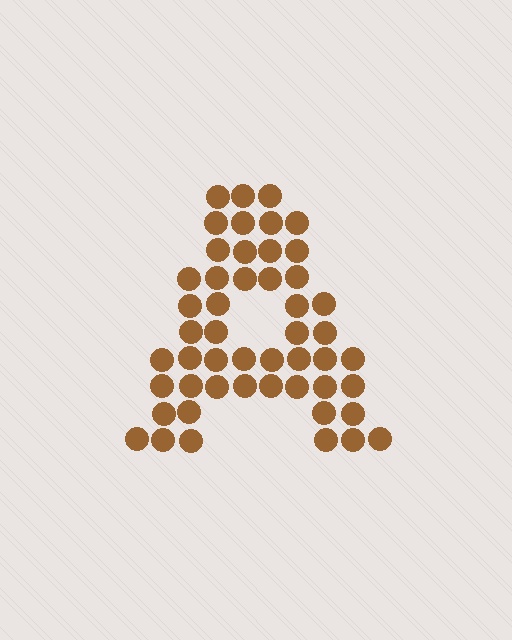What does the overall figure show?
The overall figure shows the letter A.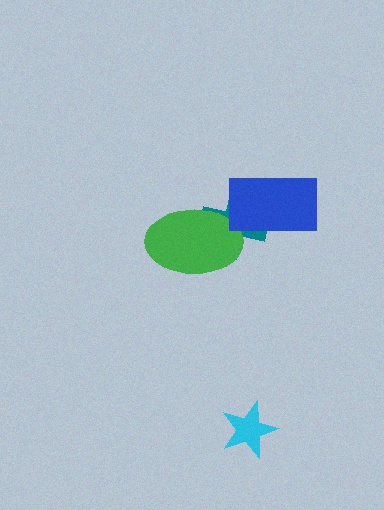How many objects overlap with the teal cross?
2 objects overlap with the teal cross.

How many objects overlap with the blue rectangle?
1 object overlaps with the blue rectangle.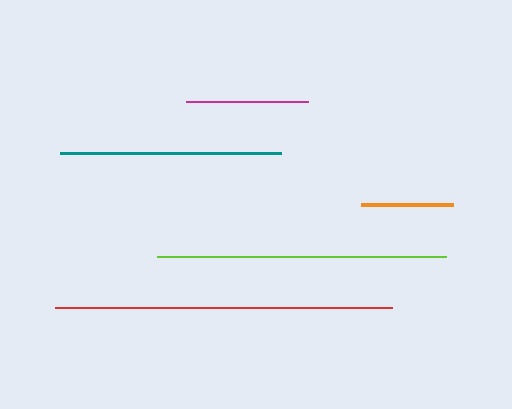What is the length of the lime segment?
The lime segment is approximately 290 pixels long.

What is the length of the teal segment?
The teal segment is approximately 221 pixels long.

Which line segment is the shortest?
The orange line is the shortest at approximately 92 pixels.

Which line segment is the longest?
The red line is the longest at approximately 337 pixels.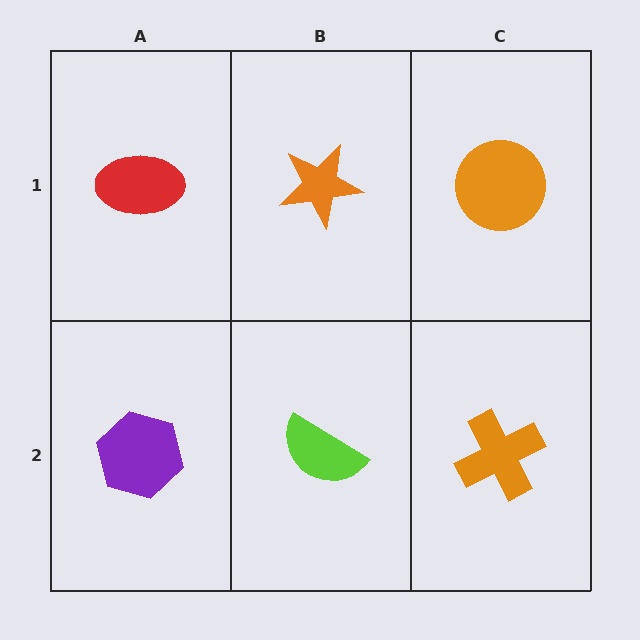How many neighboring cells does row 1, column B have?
3.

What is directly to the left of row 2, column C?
A lime semicircle.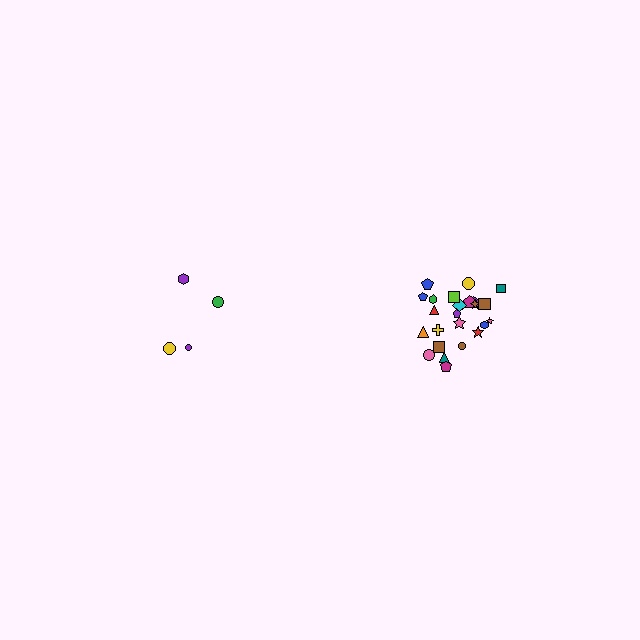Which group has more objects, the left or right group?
The right group.